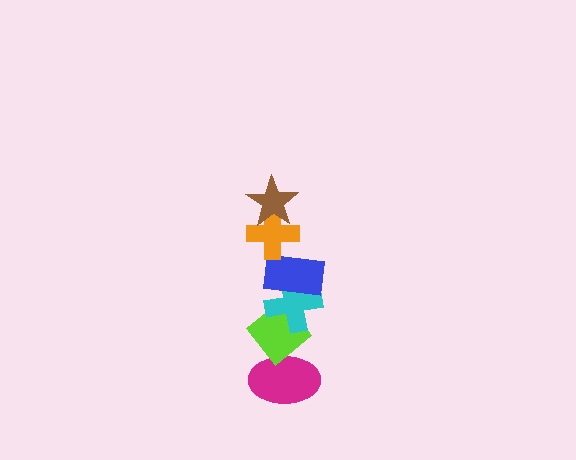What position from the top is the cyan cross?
The cyan cross is 4th from the top.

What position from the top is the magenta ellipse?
The magenta ellipse is 6th from the top.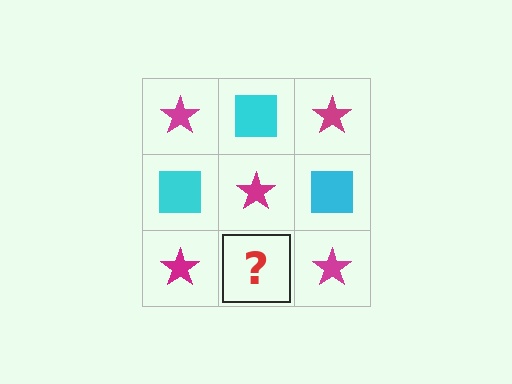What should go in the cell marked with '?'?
The missing cell should contain a cyan square.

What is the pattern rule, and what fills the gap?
The rule is that it alternates magenta star and cyan square in a checkerboard pattern. The gap should be filled with a cyan square.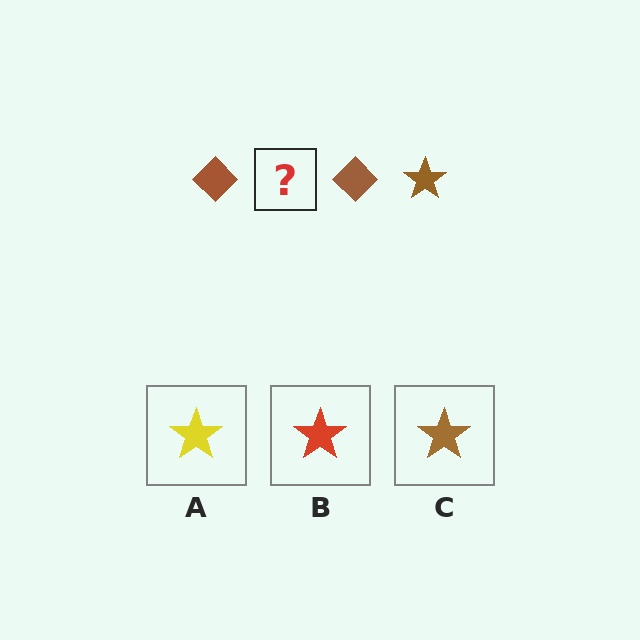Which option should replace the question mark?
Option C.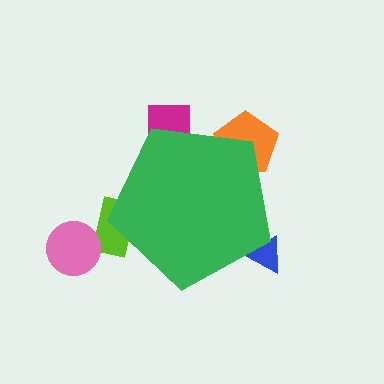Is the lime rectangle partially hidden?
Yes, the lime rectangle is partially hidden behind the green pentagon.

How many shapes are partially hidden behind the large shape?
4 shapes are partially hidden.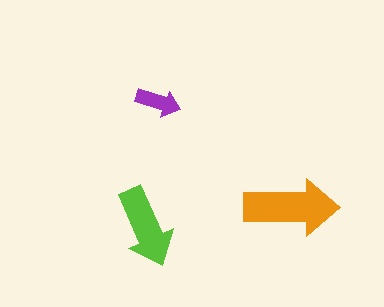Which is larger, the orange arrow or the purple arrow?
The orange one.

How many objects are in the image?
There are 3 objects in the image.